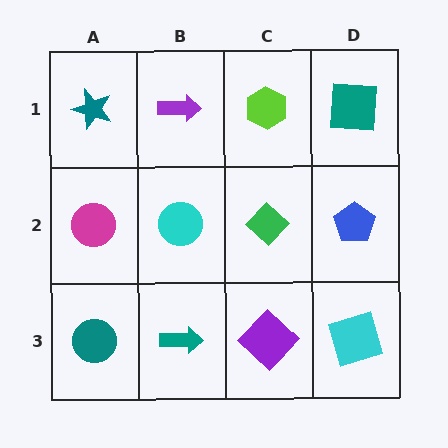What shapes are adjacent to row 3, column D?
A blue pentagon (row 2, column D), a purple diamond (row 3, column C).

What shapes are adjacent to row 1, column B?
A cyan circle (row 2, column B), a teal star (row 1, column A), a lime hexagon (row 1, column C).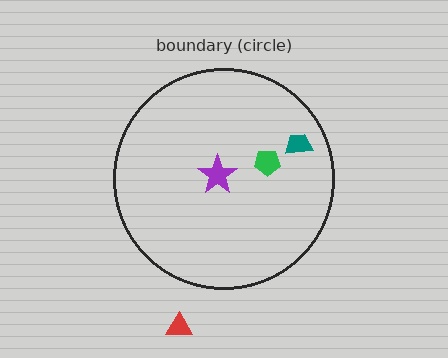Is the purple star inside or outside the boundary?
Inside.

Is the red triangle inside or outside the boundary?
Outside.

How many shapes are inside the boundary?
3 inside, 1 outside.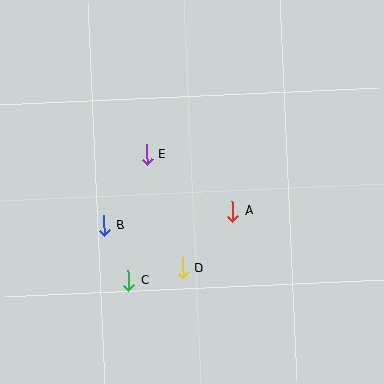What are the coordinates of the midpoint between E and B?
The midpoint between E and B is at (126, 190).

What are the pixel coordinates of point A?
Point A is at (233, 212).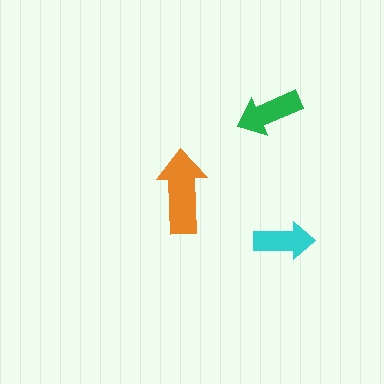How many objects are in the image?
There are 3 objects in the image.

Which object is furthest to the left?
The orange arrow is leftmost.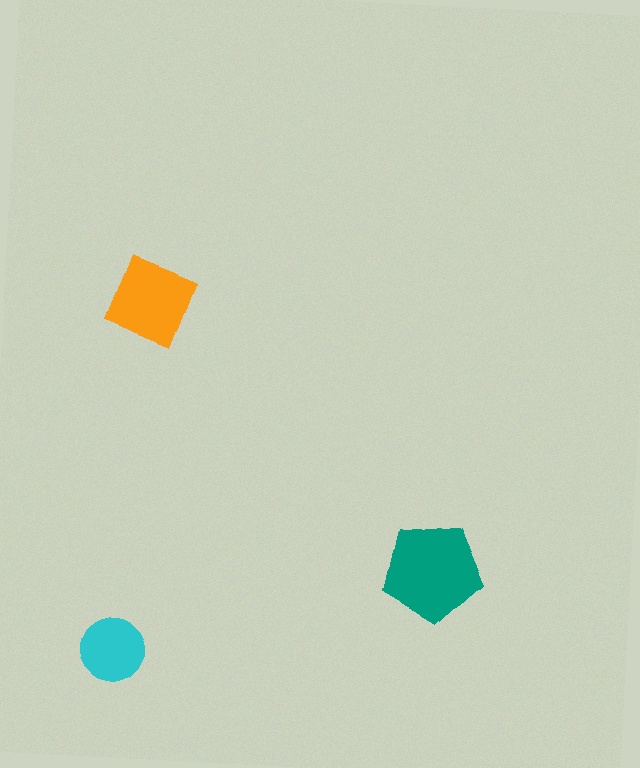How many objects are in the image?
There are 3 objects in the image.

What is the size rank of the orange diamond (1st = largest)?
2nd.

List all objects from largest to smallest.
The teal pentagon, the orange diamond, the cyan circle.